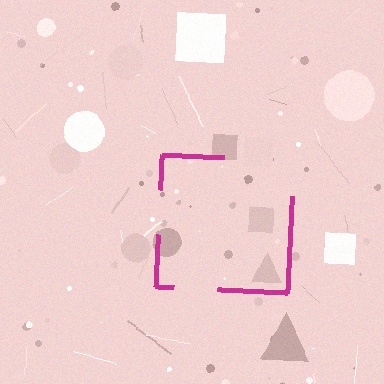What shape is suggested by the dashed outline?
The dashed outline suggests a square.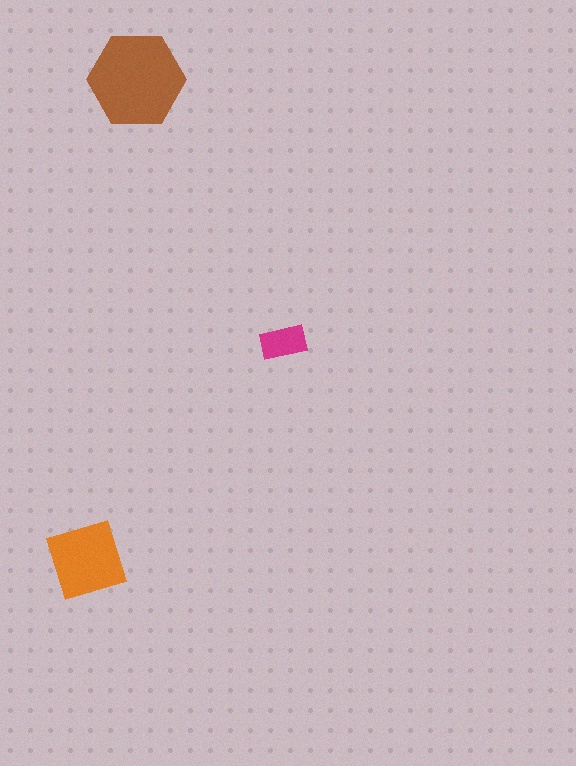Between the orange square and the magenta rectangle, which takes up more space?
The orange square.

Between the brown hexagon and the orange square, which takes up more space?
The brown hexagon.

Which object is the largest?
The brown hexagon.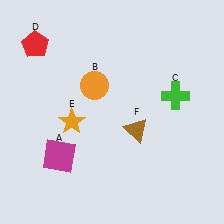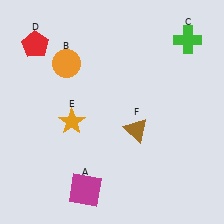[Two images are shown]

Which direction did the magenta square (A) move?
The magenta square (A) moved down.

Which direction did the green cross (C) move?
The green cross (C) moved up.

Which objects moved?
The objects that moved are: the magenta square (A), the orange circle (B), the green cross (C).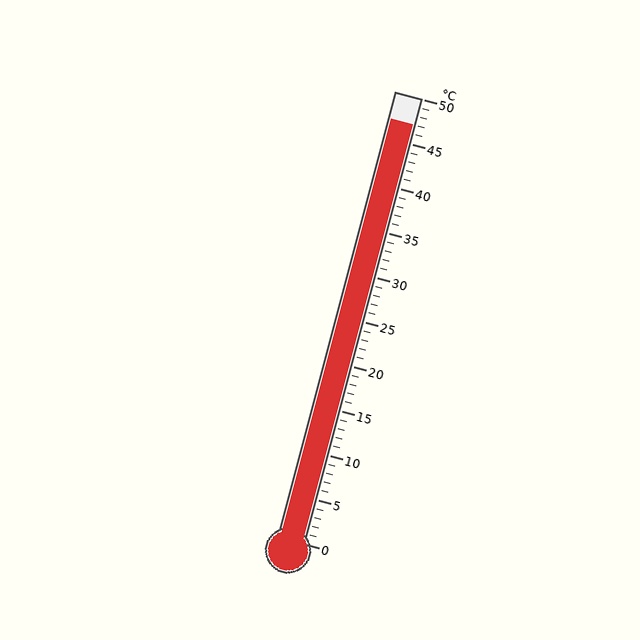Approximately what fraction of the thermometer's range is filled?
The thermometer is filled to approximately 95% of its range.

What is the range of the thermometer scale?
The thermometer scale ranges from 0°C to 50°C.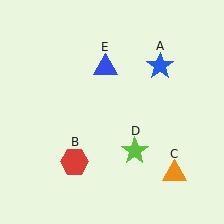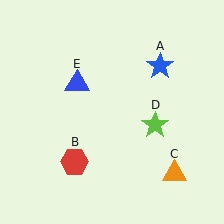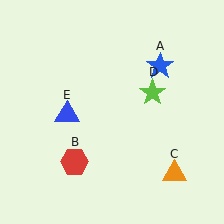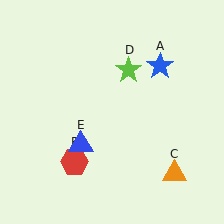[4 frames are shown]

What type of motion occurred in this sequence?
The lime star (object D), blue triangle (object E) rotated counterclockwise around the center of the scene.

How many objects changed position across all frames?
2 objects changed position: lime star (object D), blue triangle (object E).